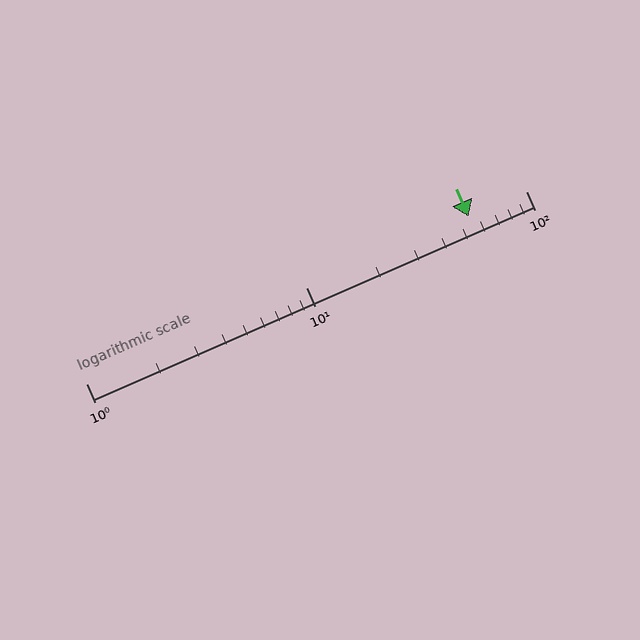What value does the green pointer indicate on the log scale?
The pointer indicates approximately 55.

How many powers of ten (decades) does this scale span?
The scale spans 2 decades, from 1 to 100.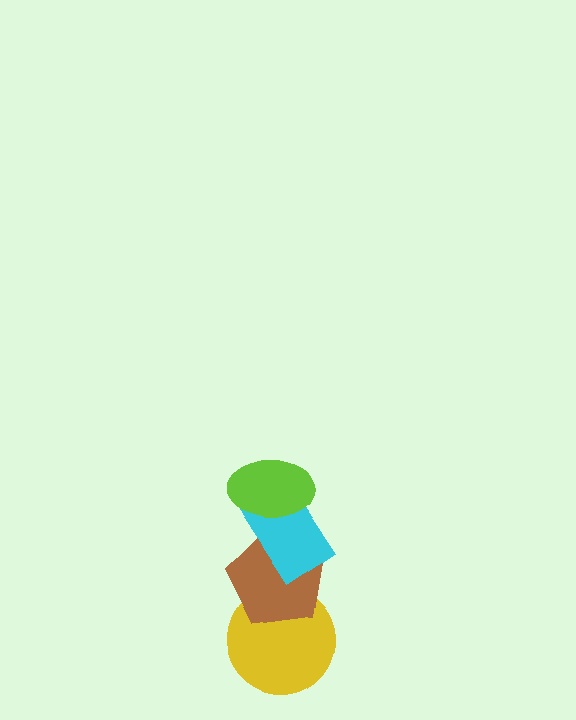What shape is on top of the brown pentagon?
The cyan rectangle is on top of the brown pentagon.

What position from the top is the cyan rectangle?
The cyan rectangle is 2nd from the top.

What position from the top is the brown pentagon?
The brown pentagon is 3rd from the top.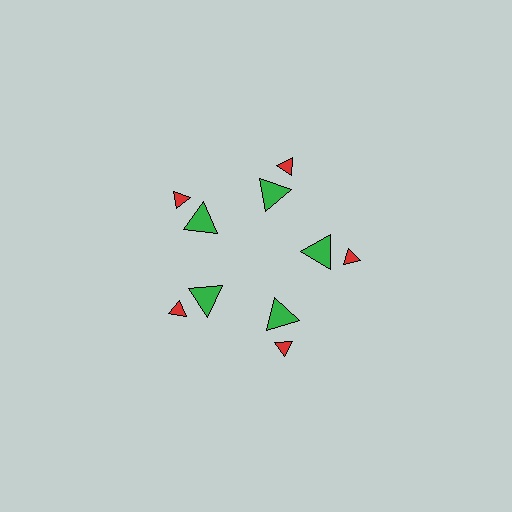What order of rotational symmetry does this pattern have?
This pattern has 5-fold rotational symmetry.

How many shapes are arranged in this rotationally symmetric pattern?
There are 10 shapes, arranged in 5 groups of 2.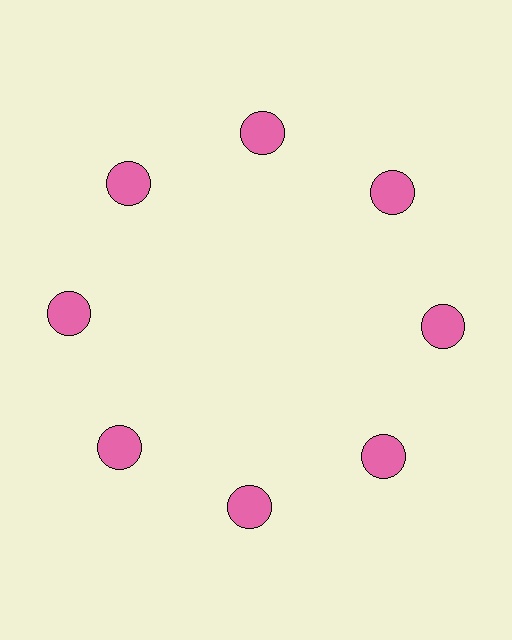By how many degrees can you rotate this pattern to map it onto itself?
The pattern maps onto itself every 45 degrees of rotation.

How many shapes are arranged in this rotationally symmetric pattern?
There are 8 shapes, arranged in 8 groups of 1.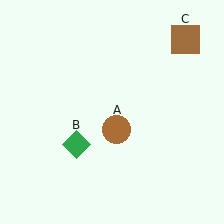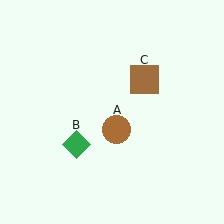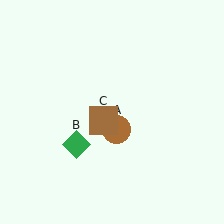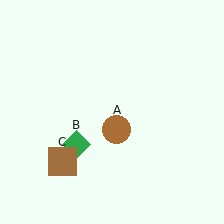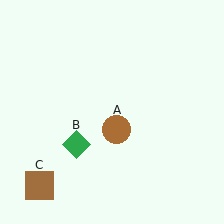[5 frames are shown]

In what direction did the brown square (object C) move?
The brown square (object C) moved down and to the left.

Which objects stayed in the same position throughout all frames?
Brown circle (object A) and green diamond (object B) remained stationary.